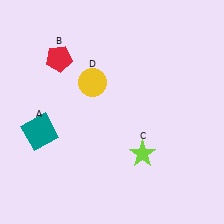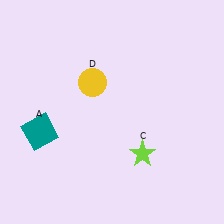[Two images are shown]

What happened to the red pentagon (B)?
The red pentagon (B) was removed in Image 2. It was in the top-left area of Image 1.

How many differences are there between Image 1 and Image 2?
There is 1 difference between the two images.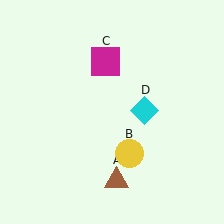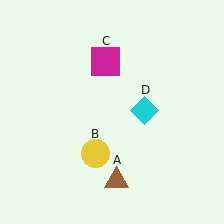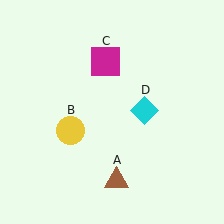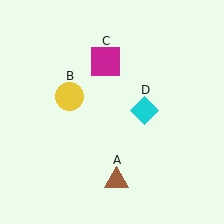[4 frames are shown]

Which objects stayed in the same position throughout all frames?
Brown triangle (object A) and magenta square (object C) and cyan diamond (object D) remained stationary.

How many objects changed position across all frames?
1 object changed position: yellow circle (object B).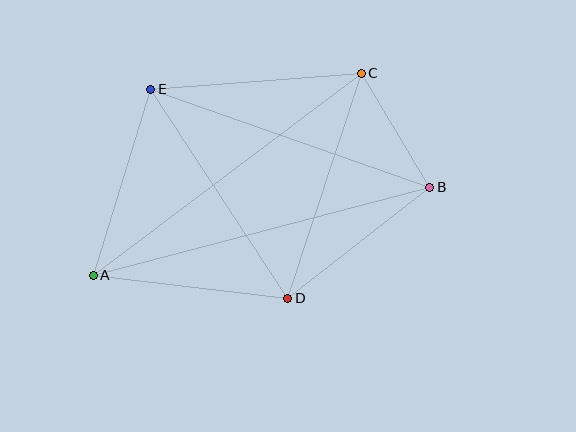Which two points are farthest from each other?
Points A and B are farthest from each other.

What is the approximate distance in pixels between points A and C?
The distance between A and C is approximately 336 pixels.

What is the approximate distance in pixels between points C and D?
The distance between C and D is approximately 237 pixels.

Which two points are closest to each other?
Points B and C are closest to each other.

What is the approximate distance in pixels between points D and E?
The distance between D and E is approximately 250 pixels.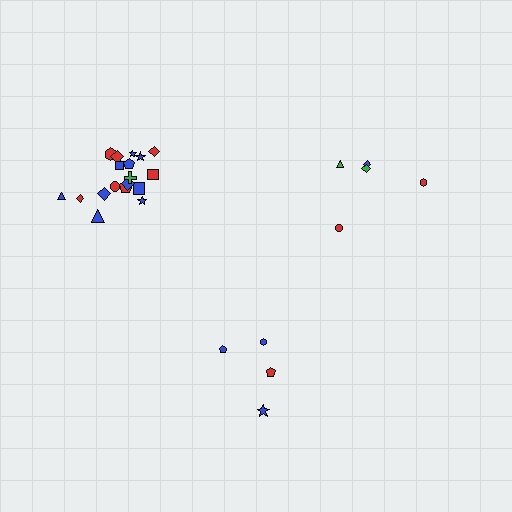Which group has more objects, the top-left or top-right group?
The top-left group.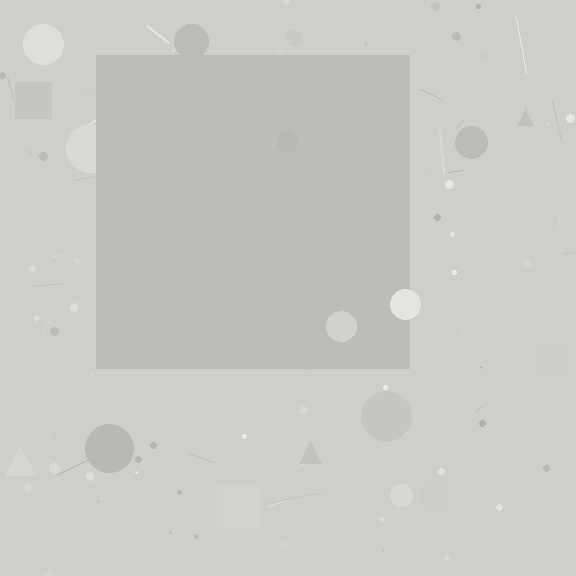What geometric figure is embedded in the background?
A square is embedded in the background.